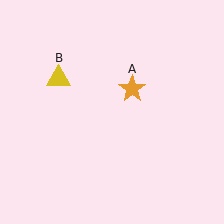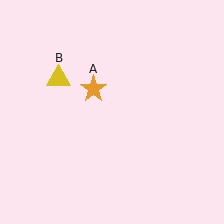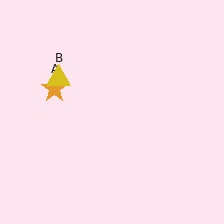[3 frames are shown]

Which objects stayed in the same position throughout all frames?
Yellow triangle (object B) remained stationary.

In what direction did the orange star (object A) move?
The orange star (object A) moved left.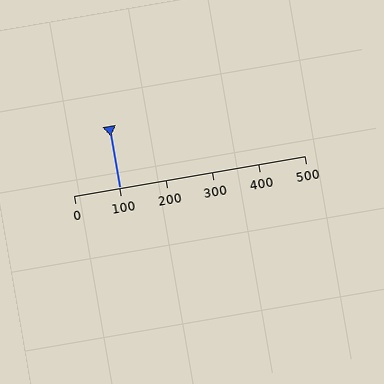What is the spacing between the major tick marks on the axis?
The major ticks are spaced 100 apart.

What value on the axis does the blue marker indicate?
The marker indicates approximately 100.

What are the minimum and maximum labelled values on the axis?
The axis runs from 0 to 500.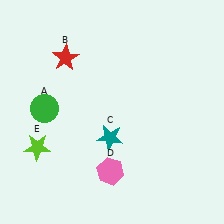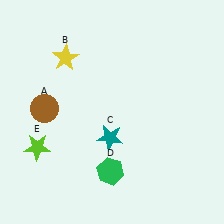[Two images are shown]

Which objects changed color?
A changed from green to brown. B changed from red to yellow. D changed from pink to green.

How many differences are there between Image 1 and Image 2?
There are 3 differences between the two images.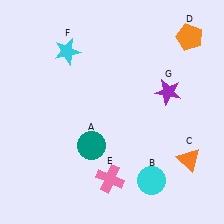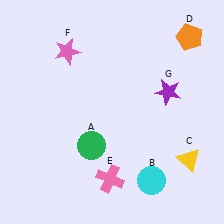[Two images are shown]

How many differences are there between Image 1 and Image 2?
There are 3 differences between the two images.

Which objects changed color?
A changed from teal to green. C changed from orange to yellow. F changed from cyan to pink.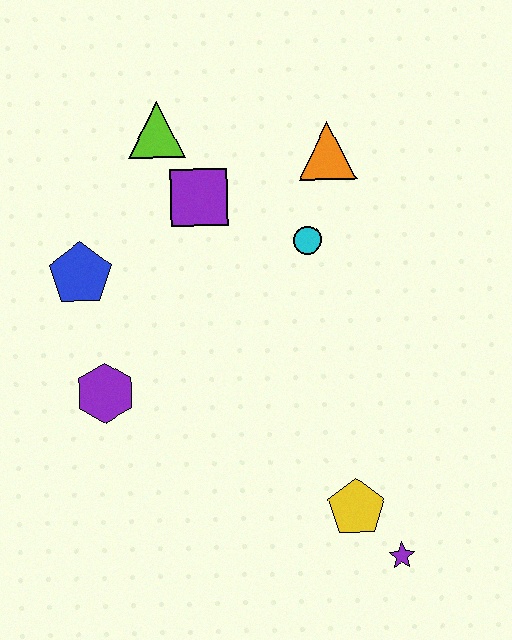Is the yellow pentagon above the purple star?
Yes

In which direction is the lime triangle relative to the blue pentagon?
The lime triangle is above the blue pentagon.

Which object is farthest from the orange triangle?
The purple star is farthest from the orange triangle.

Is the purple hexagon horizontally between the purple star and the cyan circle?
No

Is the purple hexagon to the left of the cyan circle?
Yes